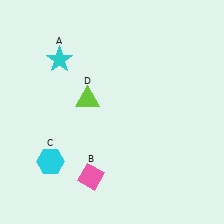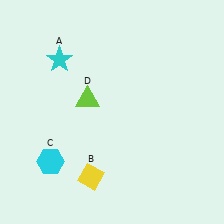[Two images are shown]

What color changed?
The diamond (B) changed from pink in Image 1 to yellow in Image 2.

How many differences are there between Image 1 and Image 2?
There is 1 difference between the two images.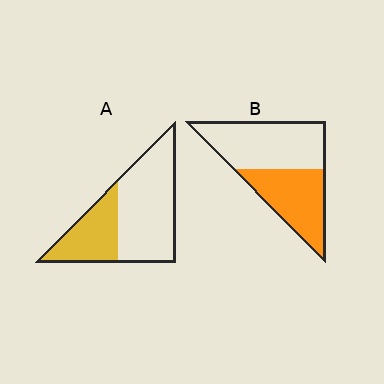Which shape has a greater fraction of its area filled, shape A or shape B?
Shape B.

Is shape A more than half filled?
No.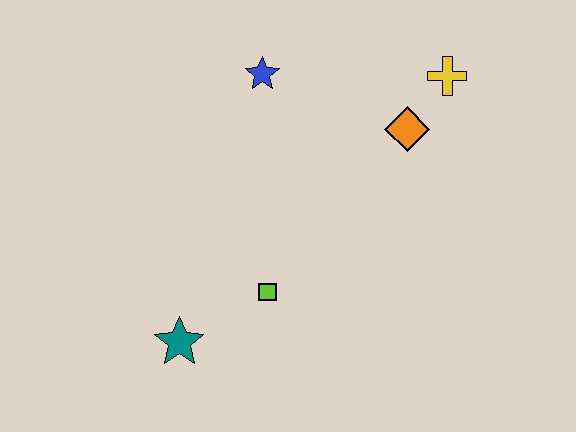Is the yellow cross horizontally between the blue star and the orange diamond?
No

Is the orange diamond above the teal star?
Yes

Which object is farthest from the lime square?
The yellow cross is farthest from the lime square.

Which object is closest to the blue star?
The orange diamond is closest to the blue star.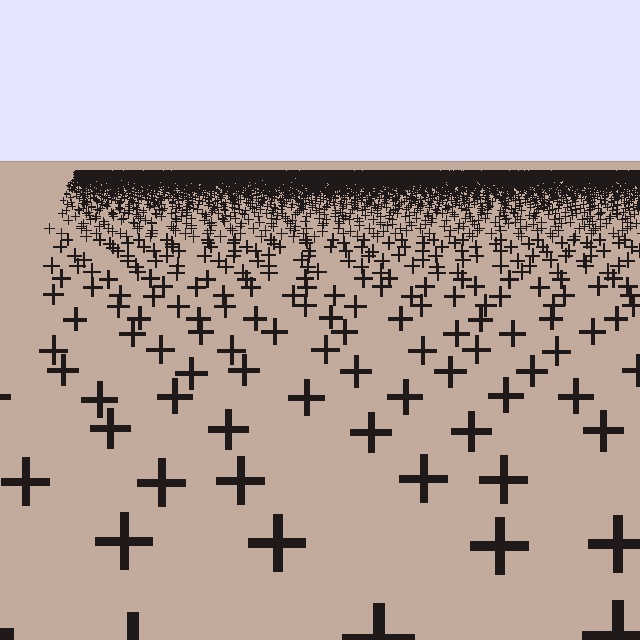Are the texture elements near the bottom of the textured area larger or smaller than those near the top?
Larger. Near the bottom, elements are closer to the viewer and appear at a bigger on-screen size.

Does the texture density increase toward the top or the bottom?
Density increases toward the top.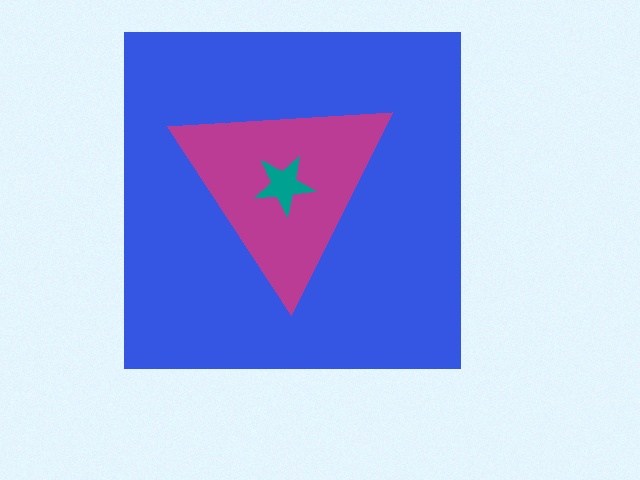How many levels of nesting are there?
3.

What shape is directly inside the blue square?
The magenta triangle.